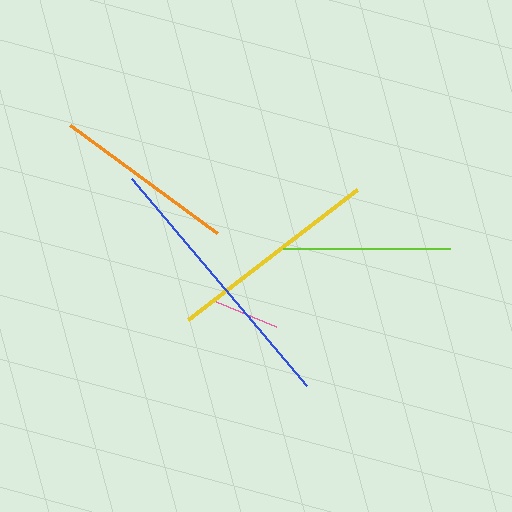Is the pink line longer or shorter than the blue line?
The blue line is longer than the pink line.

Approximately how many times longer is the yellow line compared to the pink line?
The yellow line is approximately 3.3 times the length of the pink line.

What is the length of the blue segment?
The blue segment is approximately 271 pixels long.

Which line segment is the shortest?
The pink line is the shortest at approximately 65 pixels.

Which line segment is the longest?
The blue line is the longest at approximately 271 pixels.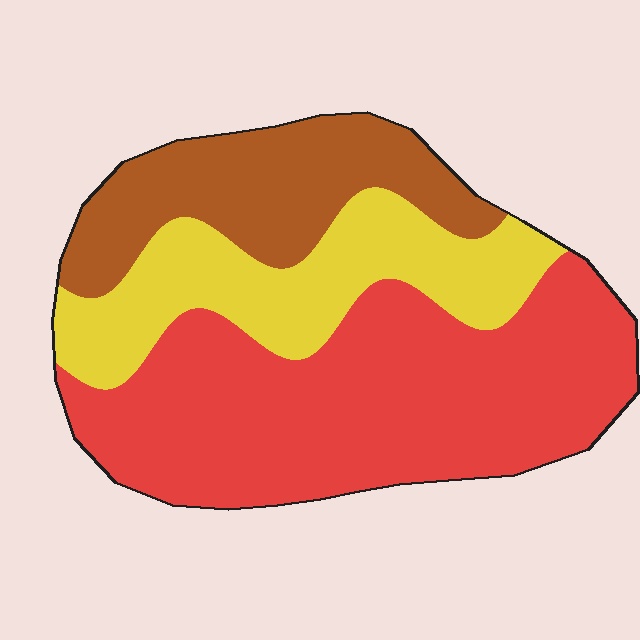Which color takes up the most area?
Red, at roughly 50%.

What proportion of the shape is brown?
Brown covers roughly 25% of the shape.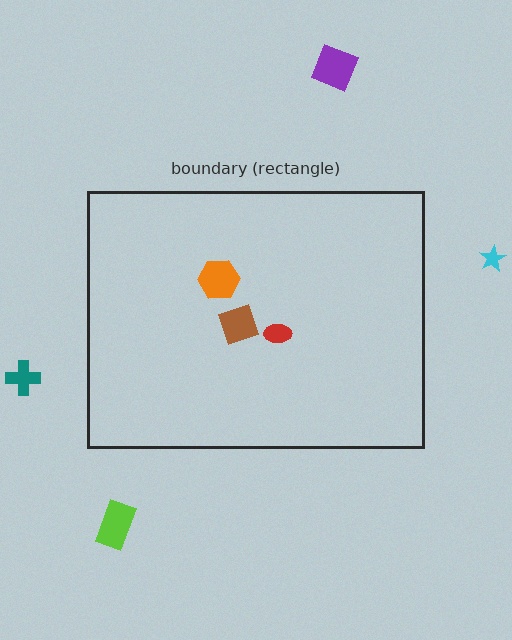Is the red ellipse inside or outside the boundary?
Inside.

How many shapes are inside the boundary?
3 inside, 4 outside.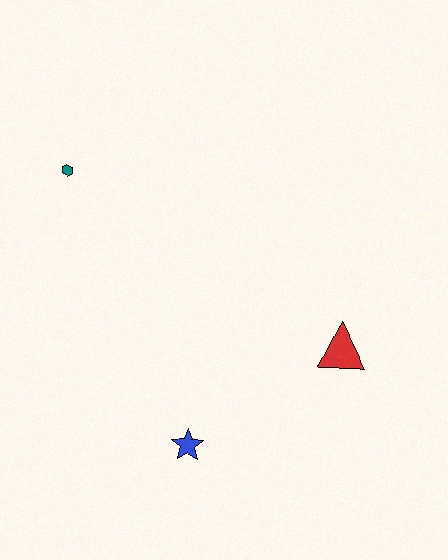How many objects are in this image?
There are 3 objects.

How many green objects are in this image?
There are no green objects.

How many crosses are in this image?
There are no crosses.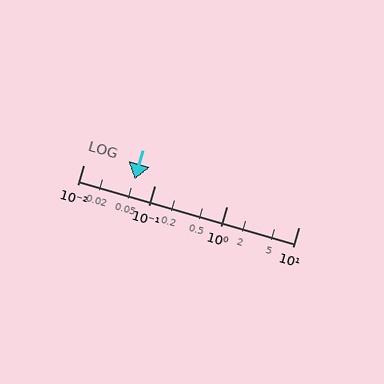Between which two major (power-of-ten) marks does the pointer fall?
The pointer is between 0.01 and 0.1.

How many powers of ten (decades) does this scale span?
The scale spans 3 decades, from 0.01 to 10.